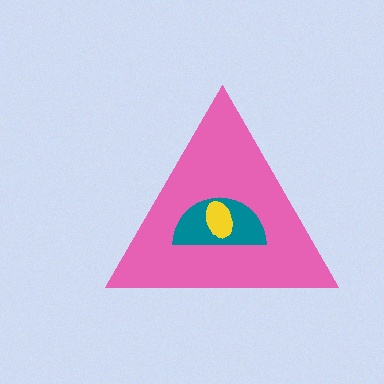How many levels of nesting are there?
3.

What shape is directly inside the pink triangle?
The teal semicircle.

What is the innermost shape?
The yellow ellipse.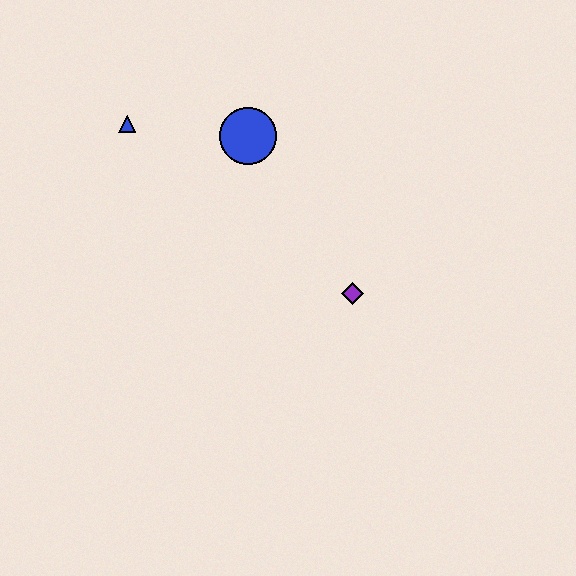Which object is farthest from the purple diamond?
The blue triangle is farthest from the purple diamond.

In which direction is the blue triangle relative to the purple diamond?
The blue triangle is to the left of the purple diamond.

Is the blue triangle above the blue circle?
Yes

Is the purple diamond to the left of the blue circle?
No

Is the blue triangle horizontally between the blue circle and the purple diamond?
No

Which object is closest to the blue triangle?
The blue circle is closest to the blue triangle.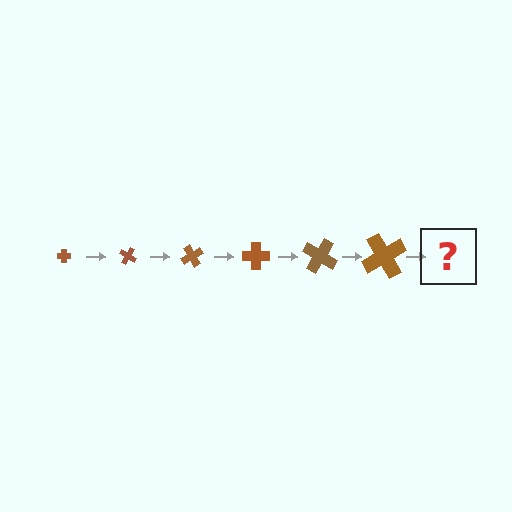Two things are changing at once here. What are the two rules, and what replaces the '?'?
The two rules are that the cross grows larger each step and it rotates 30 degrees each step. The '?' should be a cross, larger than the previous one and rotated 180 degrees from the start.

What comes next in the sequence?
The next element should be a cross, larger than the previous one and rotated 180 degrees from the start.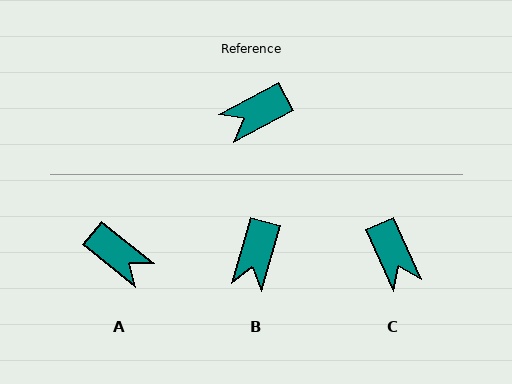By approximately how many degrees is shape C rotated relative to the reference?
Approximately 86 degrees counter-clockwise.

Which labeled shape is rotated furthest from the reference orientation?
A, about 113 degrees away.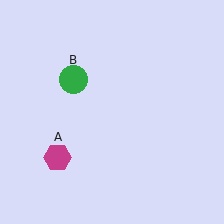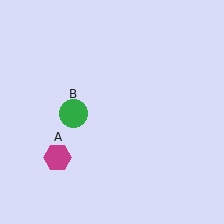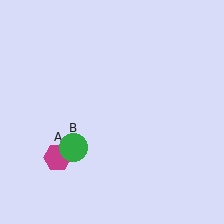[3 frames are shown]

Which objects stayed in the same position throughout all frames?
Magenta hexagon (object A) remained stationary.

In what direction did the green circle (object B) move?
The green circle (object B) moved down.